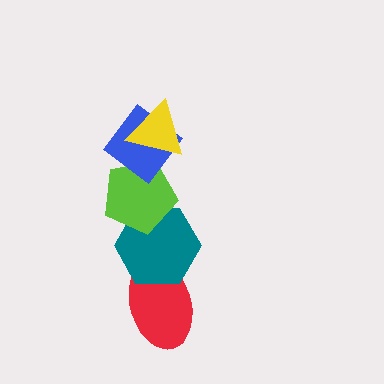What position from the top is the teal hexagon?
The teal hexagon is 4th from the top.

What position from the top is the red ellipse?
The red ellipse is 5th from the top.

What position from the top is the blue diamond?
The blue diamond is 2nd from the top.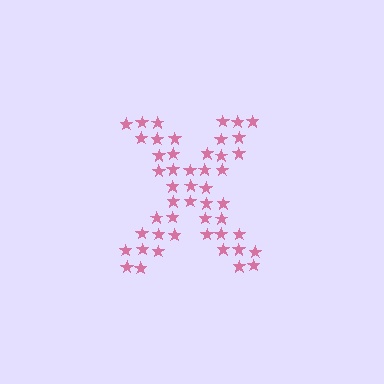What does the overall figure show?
The overall figure shows the letter X.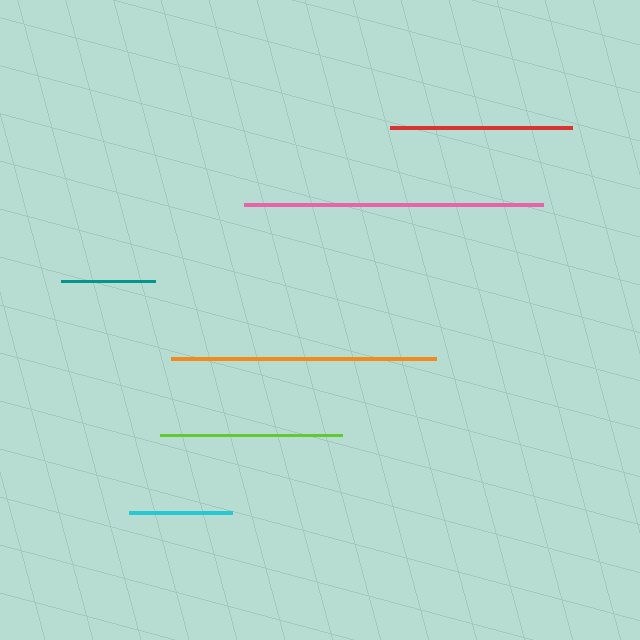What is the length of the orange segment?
The orange segment is approximately 265 pixels long.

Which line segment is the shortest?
The teal line is the shortest at approximately 94 pixels.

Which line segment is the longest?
The pink line is the longest at approximately 299 pixels.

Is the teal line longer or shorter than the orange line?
The orange line is longer than the teal line.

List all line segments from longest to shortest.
From longest to shortest: pink, orange, red, lime, cyan, teal.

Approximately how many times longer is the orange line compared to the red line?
The orange line is approximately 1.5 times the length of the red line.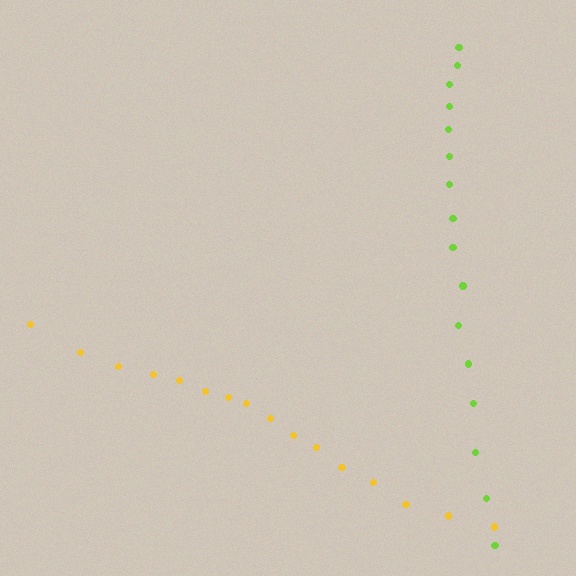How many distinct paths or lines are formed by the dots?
There are 2 distinct paths.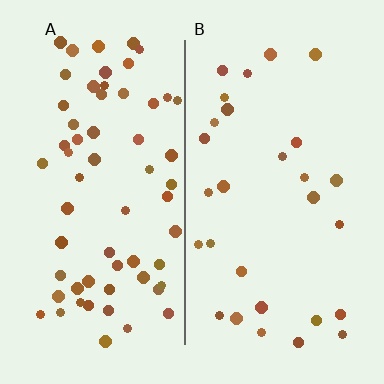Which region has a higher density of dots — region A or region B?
A (the left).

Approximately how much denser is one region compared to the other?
Approximately 2.2× — region A over region B.